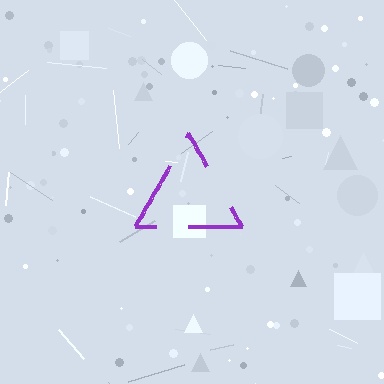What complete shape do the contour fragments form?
The contour fragments form a triangle.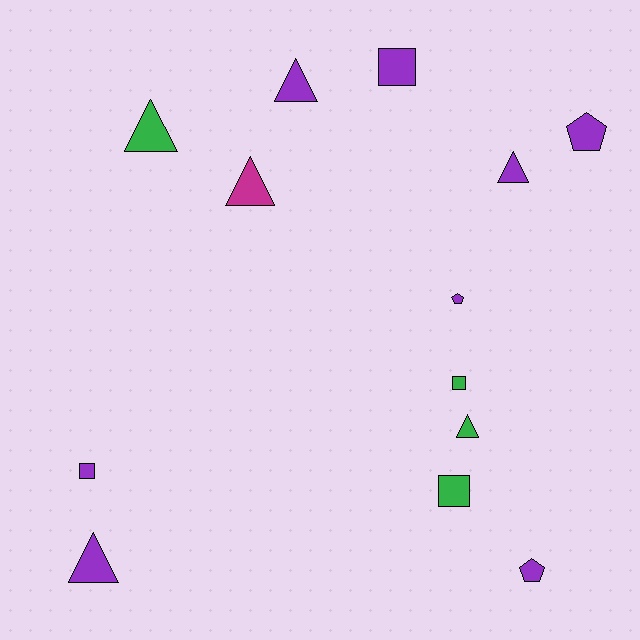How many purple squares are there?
There are 2 purple squares.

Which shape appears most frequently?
Triangle, with 6 objects.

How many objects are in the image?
There are 13 objects.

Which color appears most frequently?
Purple, with 8 objects.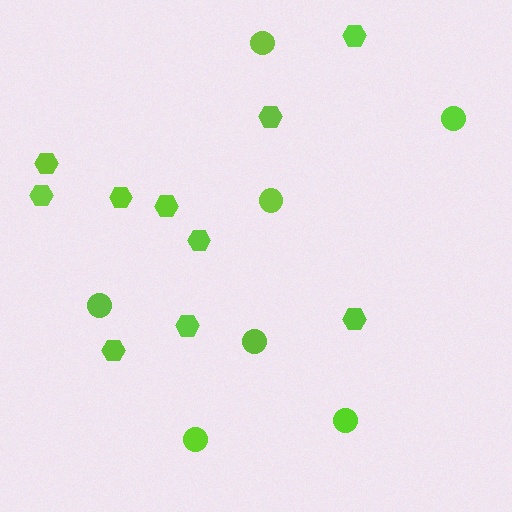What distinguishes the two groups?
There are 2 groups: one group of circles (7) and one group of hexagons (10).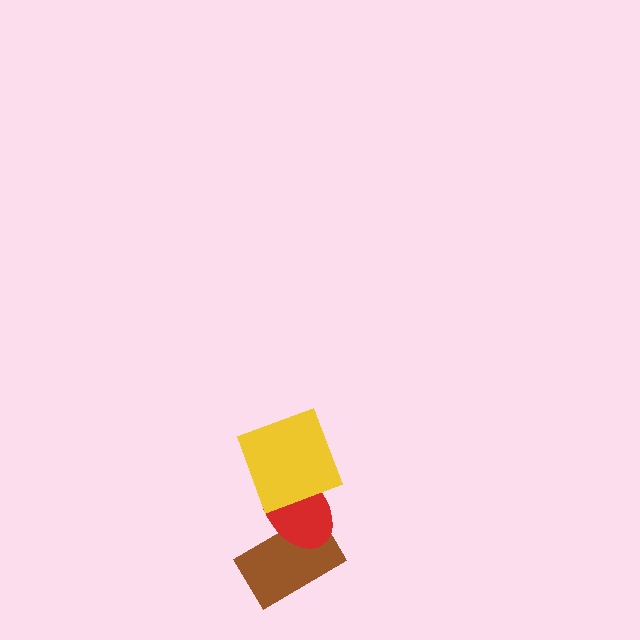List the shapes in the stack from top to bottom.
From top to bottom: the yellow square, the red ellipse, the brown rectangle.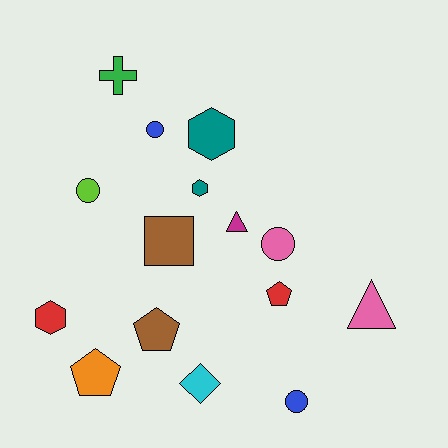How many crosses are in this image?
There is 1 cross.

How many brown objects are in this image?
There are 2 brown objects.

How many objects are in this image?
There are 15 objects.